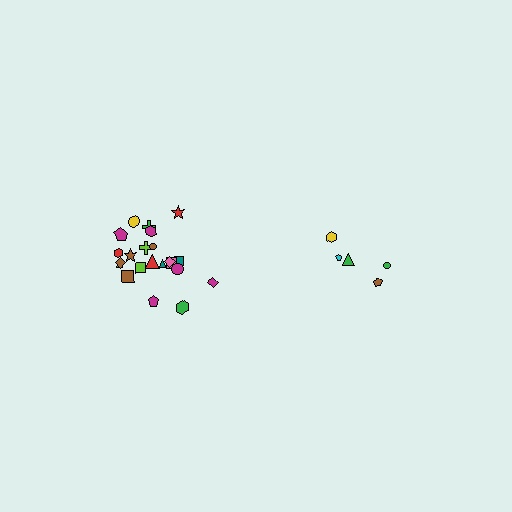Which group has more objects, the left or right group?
The left group.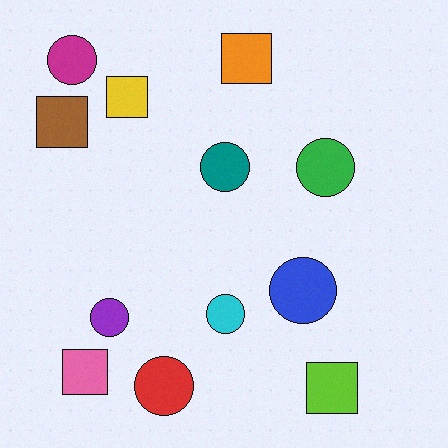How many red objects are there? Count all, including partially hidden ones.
There is 1 red object.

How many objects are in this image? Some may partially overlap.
There are 12 objects.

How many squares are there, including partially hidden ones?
There are 5 squares.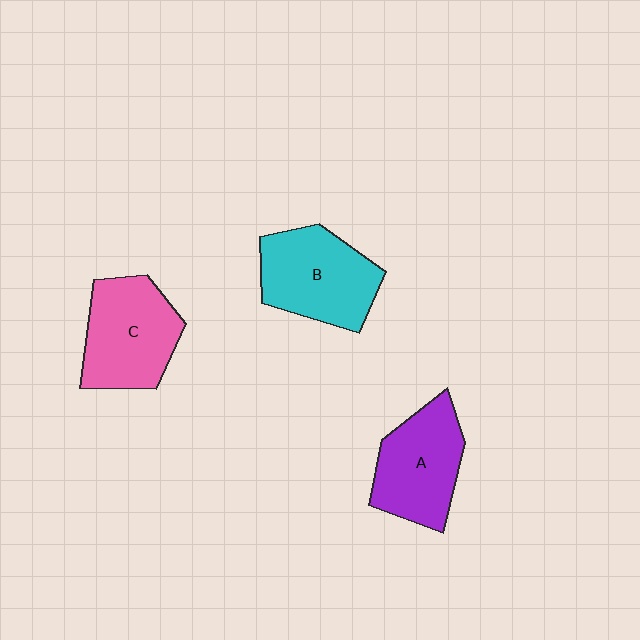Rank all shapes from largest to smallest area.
From largest to smallest: B (cyan), C (pink), A (purple).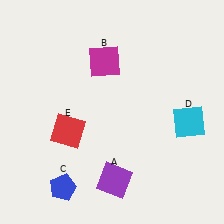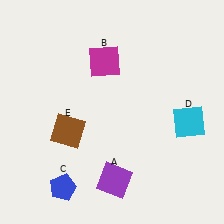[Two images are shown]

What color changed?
The square (E) changed from red in Image 1 to brown in Image 2.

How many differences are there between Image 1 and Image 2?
There is 1 difference between the two images.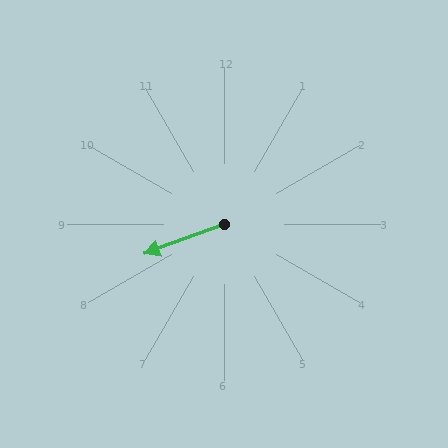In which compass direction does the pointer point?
West.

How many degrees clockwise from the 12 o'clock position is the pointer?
Approximately 250 degrees.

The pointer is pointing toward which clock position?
Roughly 8 o'clock.